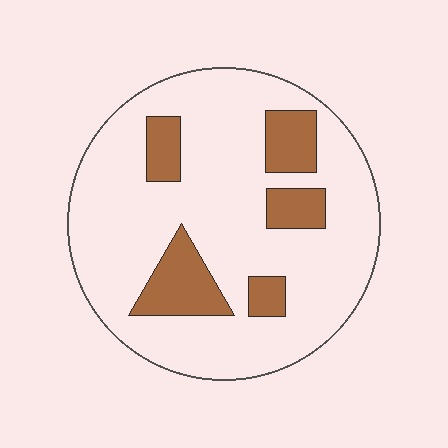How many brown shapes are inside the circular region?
5.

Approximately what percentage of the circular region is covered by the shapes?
Approximately 20%.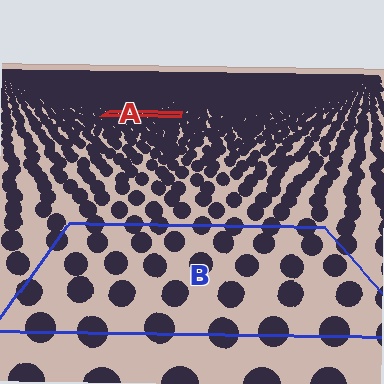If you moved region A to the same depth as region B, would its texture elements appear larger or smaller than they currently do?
They would appear larger. At a closer depth, the same texture elements are projected at a bigger on-screen size.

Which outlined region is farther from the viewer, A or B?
Region A is farther from the viewer — the texture elements inside it appear smaller and more densely packed.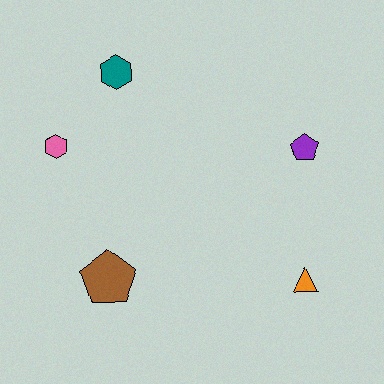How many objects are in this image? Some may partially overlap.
There are 5 objects.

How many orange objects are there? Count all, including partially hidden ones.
There is 1 orange object.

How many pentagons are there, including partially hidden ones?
There are 2 pentagons.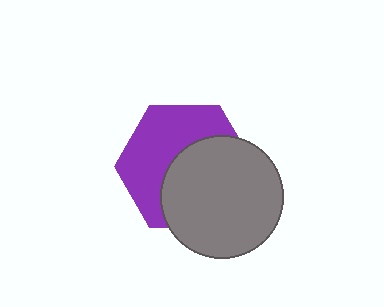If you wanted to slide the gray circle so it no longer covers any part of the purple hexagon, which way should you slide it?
Slide it toward the lower-right — that is the most direct way to separate the two shapes.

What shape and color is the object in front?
The object in front is a gray circle.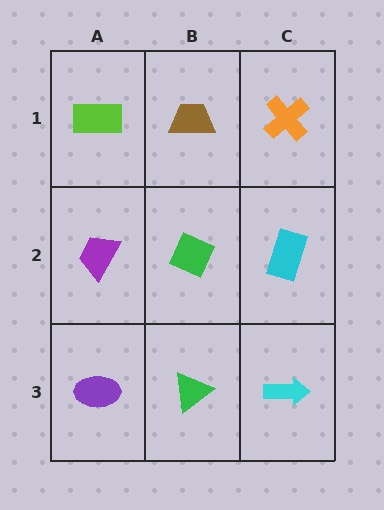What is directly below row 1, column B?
A green diamond.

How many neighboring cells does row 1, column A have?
2.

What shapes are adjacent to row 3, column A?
A purple trapezoid (row 2, column A), a green triangle (row 3, column B).